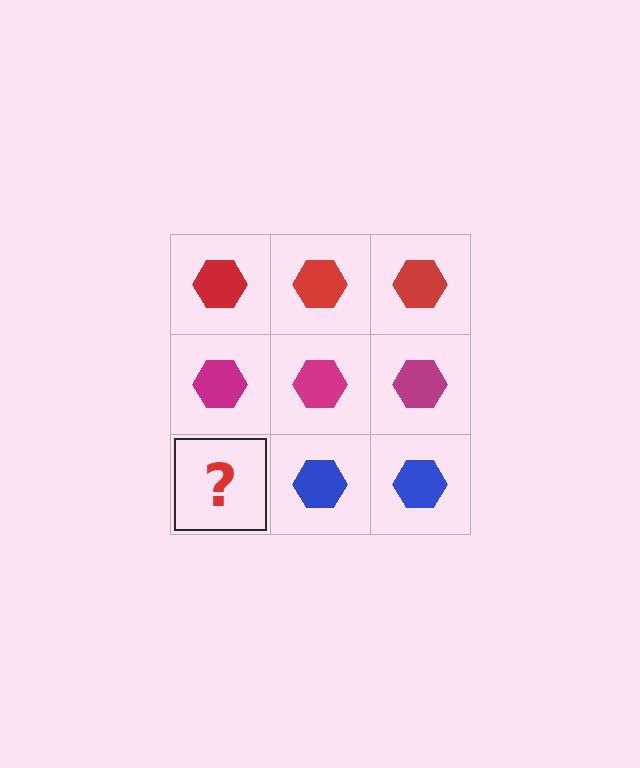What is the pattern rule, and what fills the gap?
The rule is that each row has a consistent color. The gap should be filled with a blue hexagon.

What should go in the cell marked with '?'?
The missing cell should contain a blue hexagon.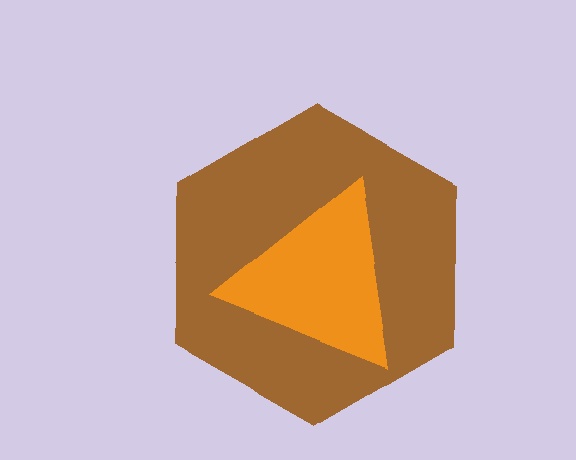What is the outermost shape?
The brown hexagon.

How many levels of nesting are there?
2.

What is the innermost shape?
The orange triangle.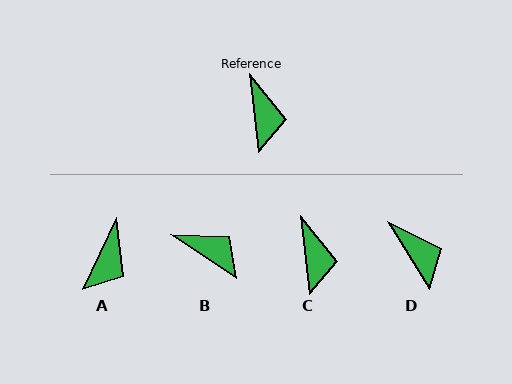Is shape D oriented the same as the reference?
No, it is off by about 25 degrees.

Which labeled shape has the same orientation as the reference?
C.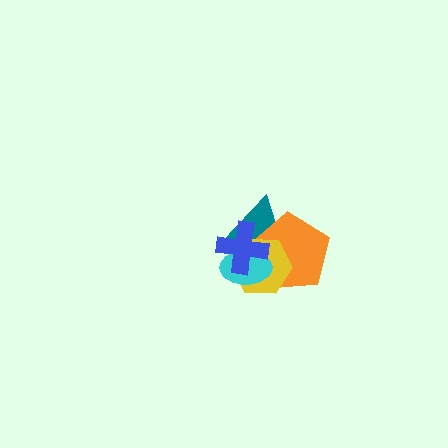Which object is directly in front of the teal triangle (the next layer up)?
The orange pentagon is directly in front of the teal triangle.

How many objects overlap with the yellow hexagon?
4 objects overlap with the yellow hexagon.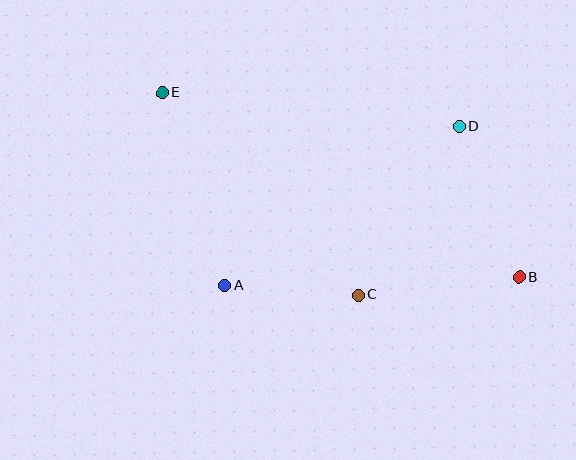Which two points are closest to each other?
Points A and C are closest to each other.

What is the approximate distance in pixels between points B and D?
The distance between B and D is approximately 162 pixels.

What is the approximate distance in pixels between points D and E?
The distance between D and E is approximately 299 pixels.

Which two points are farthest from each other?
Points B and E are farthest from each other.